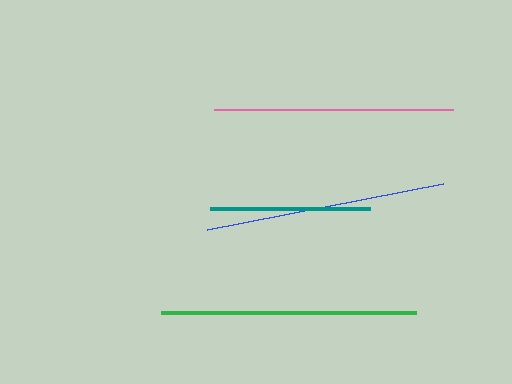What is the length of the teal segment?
The teal segment is approximately 160 pixels long.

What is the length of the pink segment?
The pink segment is approximately 239 pixels long.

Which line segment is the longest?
The green line is the longest at approximately 254 pixels.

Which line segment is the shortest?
The teal line is the shortest at approximately 160 pixels.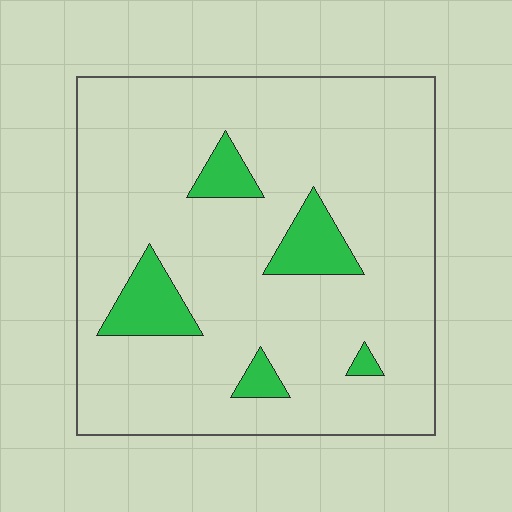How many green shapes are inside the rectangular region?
5.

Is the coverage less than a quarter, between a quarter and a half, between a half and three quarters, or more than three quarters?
Less than a quarter.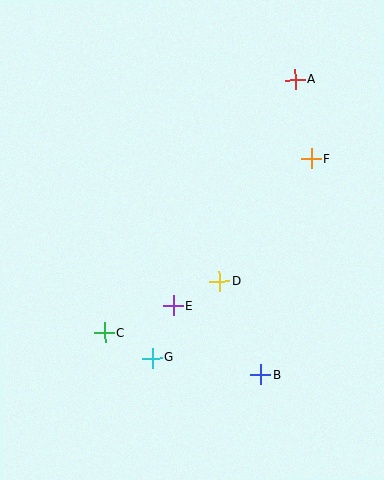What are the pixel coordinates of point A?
Point A is at (295, 80).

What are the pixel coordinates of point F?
Point F is at (311, 159).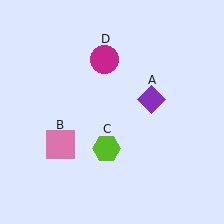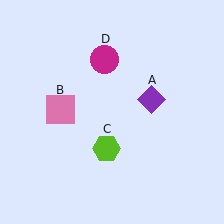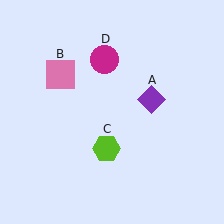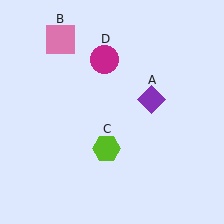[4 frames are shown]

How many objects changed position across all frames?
1 object changed position: pink square (object B).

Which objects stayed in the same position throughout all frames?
Purple diamond (object A) and lime hexagon (object C) and magenta circle (object D) remained stationary.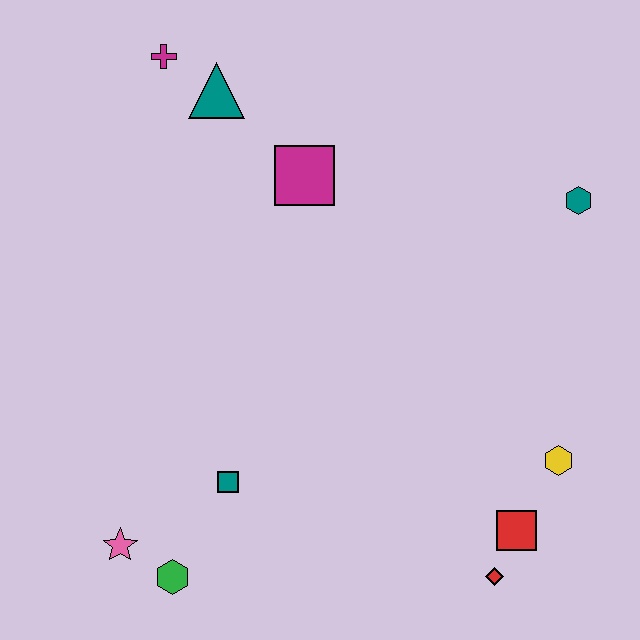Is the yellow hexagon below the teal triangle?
Yes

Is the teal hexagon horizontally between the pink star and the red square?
No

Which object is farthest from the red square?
The magenta cross is farthest from the red square.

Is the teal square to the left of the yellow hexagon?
Yes